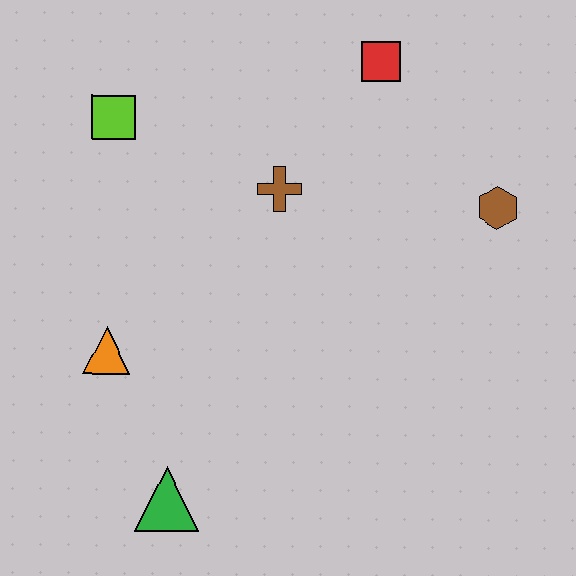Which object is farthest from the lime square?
The brown hexagon is farthest from the lime square.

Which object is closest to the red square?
The brown cross is closest to the red square.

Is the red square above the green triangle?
Yes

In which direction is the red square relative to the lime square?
The red square is to the right of the lime square.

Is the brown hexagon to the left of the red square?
No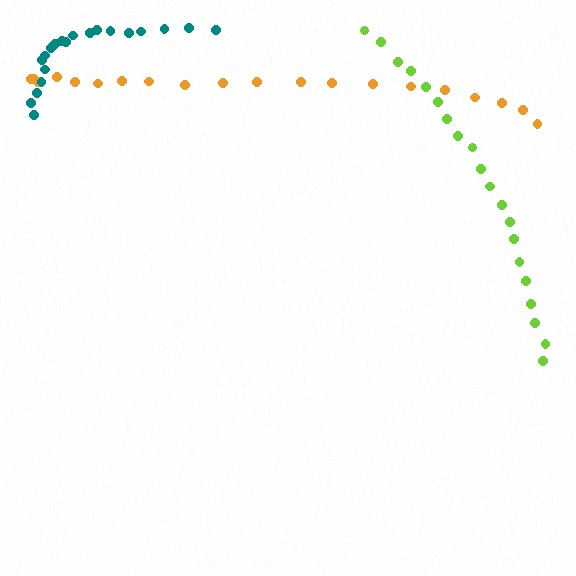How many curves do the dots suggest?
There are 3 distinct paths.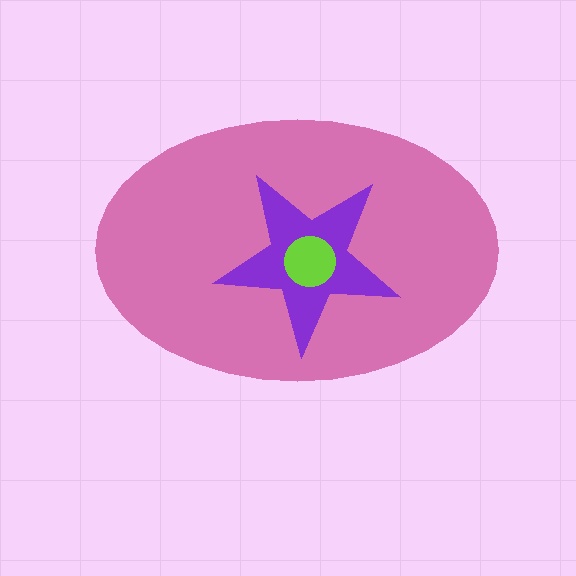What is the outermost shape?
The pink ellipse.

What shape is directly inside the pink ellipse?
The purple star.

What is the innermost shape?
The lime circle.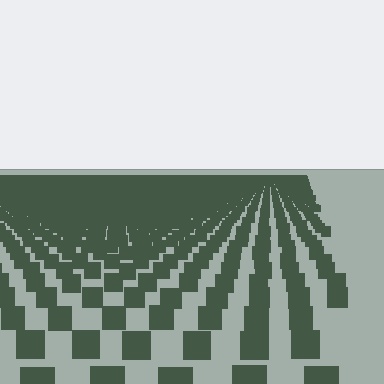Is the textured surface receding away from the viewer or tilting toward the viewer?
The surface is receding away from the viewer. Texture elements get smaller and denser toward the top.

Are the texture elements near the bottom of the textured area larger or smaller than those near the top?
Larger. Near the bottom, elements are closer to the viewer and appear at a bigger on-screen size.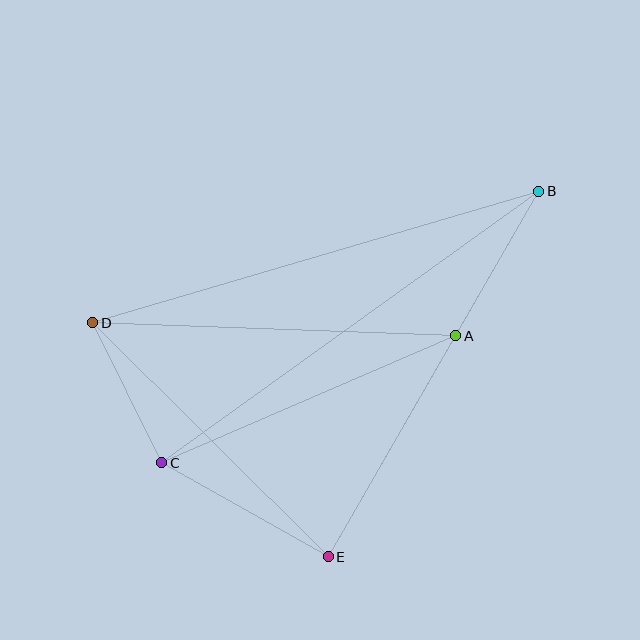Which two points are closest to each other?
Points C and D are closest to each other.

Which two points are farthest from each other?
Points B and D are farthest from each other.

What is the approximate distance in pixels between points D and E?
The distance between D and E is approximately 332 pixels.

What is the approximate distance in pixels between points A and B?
The distance between A and B is approximately 167 pixels.